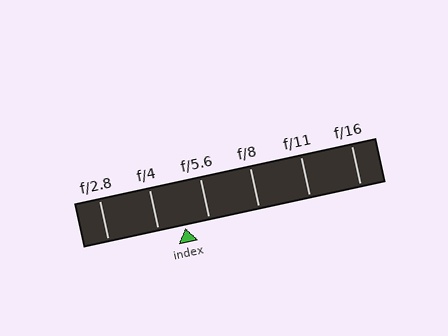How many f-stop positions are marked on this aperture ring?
There are 6 f-stop positions marked.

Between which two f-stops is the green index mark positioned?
The index mark is between f/4 and f/5.6.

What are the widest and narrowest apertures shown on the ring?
The widest aperture shown is f/2.8 and the narrowest is f/16.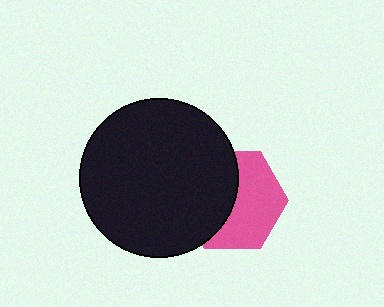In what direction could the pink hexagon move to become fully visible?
The pink hexagon could move right. That would shift it out from behind the black circle entirely.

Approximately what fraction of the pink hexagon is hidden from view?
Roughly 47% of the pink hexagon is hidden behind the black circle.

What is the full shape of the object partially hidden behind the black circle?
The partially hidden object is a pink hexagon.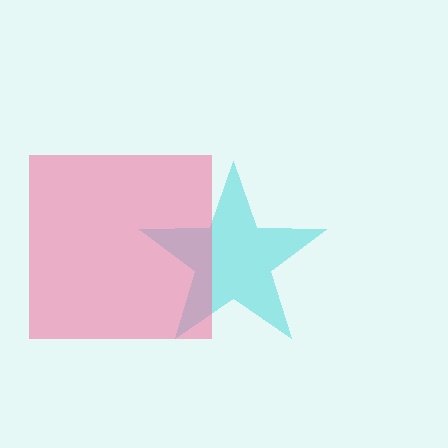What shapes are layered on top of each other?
The layered shapes are: a cyan star, a pink square.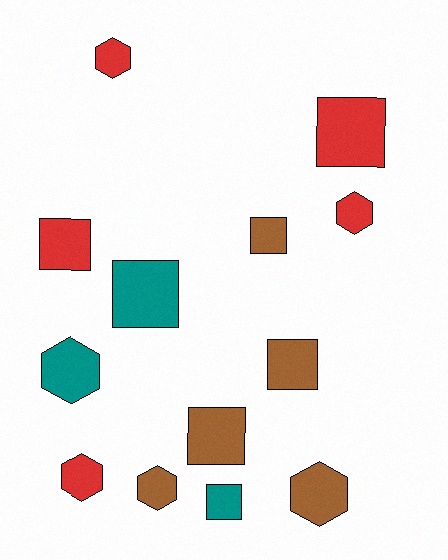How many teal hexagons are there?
There is 1 teal hexagon.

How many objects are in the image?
There are 13 objects.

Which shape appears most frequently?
Square, with 7 objects.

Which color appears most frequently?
Red, with 5 objects.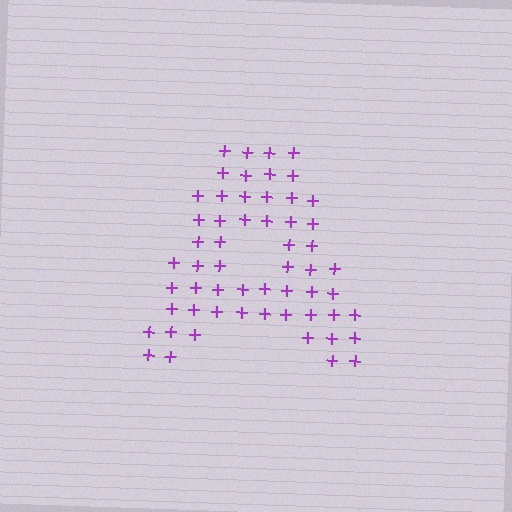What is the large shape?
The large shape is the letter A.